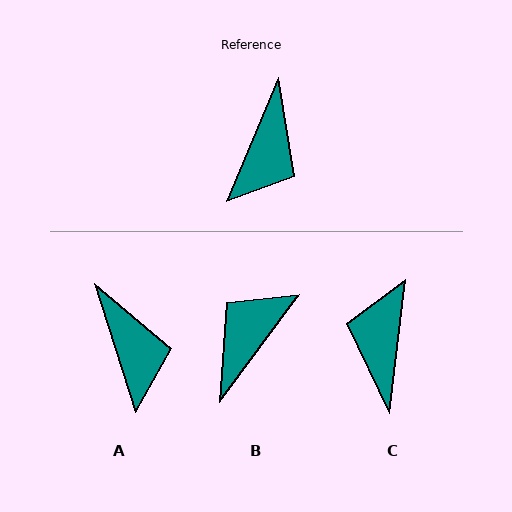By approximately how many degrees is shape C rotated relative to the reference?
Approximately 164 degrees clockwise.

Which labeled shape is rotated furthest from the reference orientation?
B, about 166 degrees away.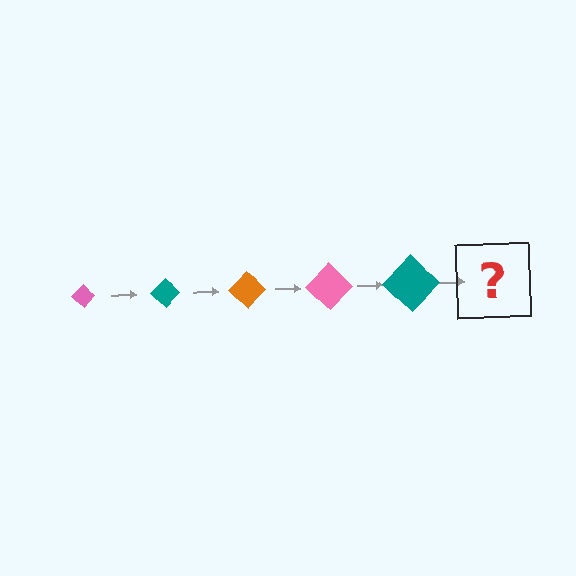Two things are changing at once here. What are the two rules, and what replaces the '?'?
The two rules are that the diamond grows larger each step and the color cycles through pink, teal, and orange. The '?' should be an orange diamond, larger than the previous one.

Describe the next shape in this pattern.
It should be an orange diamond, larger than the previous one.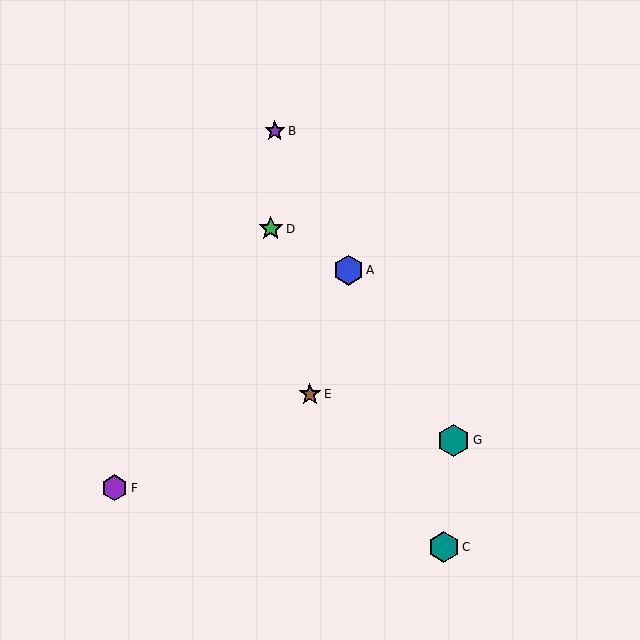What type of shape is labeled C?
Shape C is a teal hexagon.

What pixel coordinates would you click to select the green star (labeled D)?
Click at (271, 229) to select the green star D.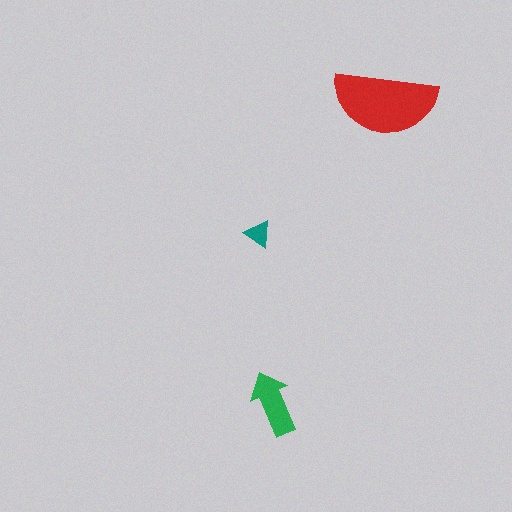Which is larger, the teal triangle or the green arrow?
The green arrow.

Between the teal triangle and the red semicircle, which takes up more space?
The red semicircle.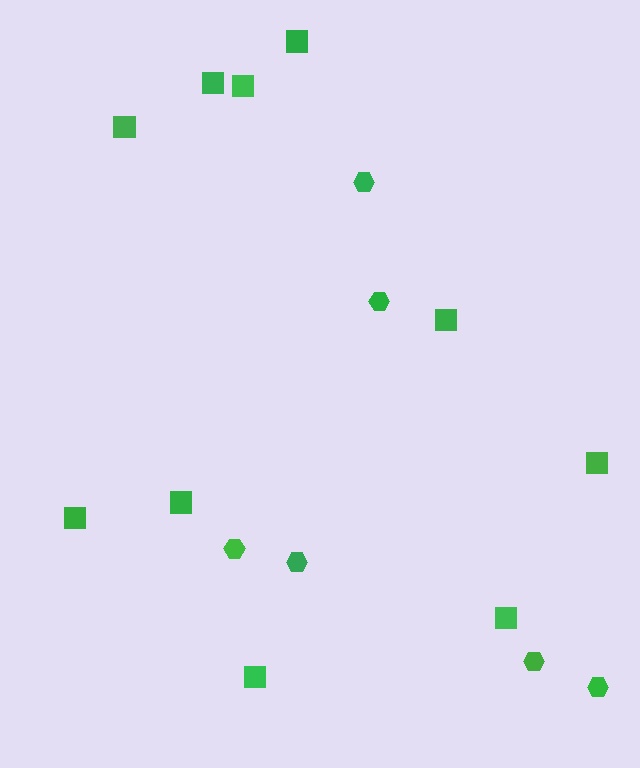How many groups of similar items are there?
There are 2 groups: one group of squares (10) and one group of hexagons (6).